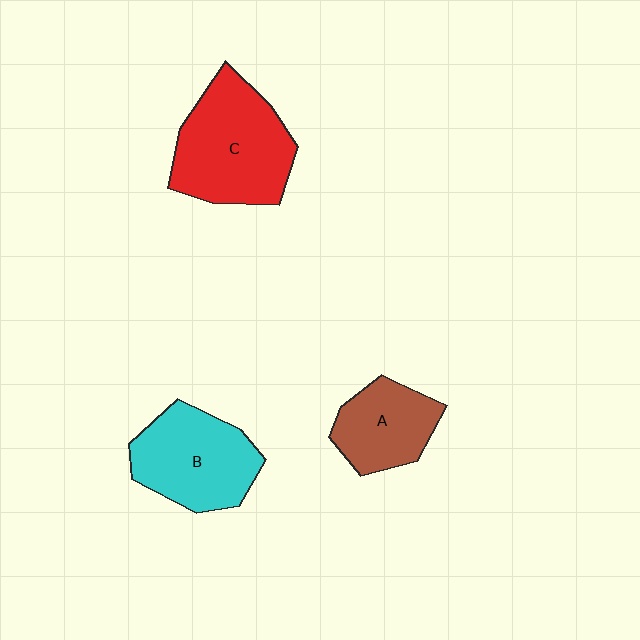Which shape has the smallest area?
Shape A (brown).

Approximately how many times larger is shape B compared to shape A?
Approximately 1.4 times.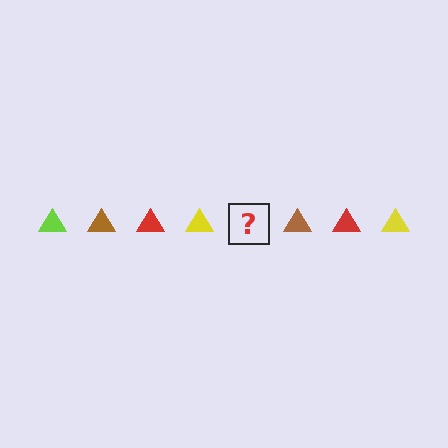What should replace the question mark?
The question mark should be replaced with a lime triangle.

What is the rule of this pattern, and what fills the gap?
The rule is that the pattern cycles through lime, brown, red, yellow triangles. The gap should be filled with a lime triangle.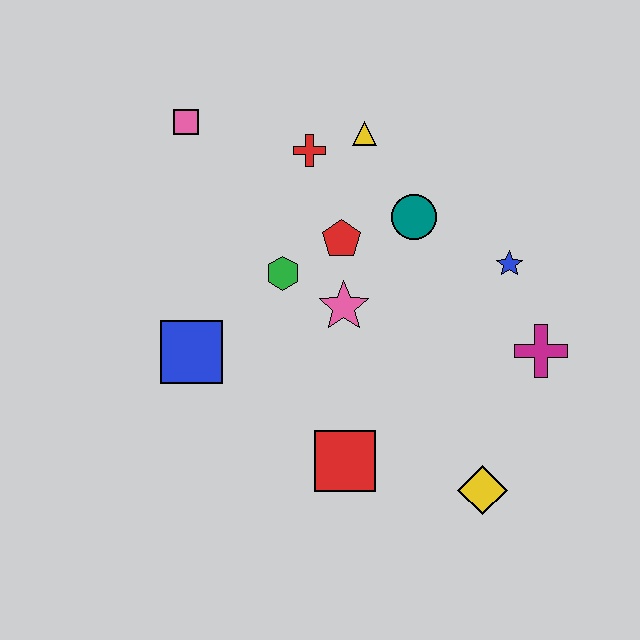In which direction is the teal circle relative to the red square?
The teal circle is above the red square.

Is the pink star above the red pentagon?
No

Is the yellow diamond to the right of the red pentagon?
Yes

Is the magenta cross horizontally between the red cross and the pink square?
No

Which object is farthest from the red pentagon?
The yellow diamond is farthest from the red pentagon.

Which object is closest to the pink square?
The red cross is closest to the pink square.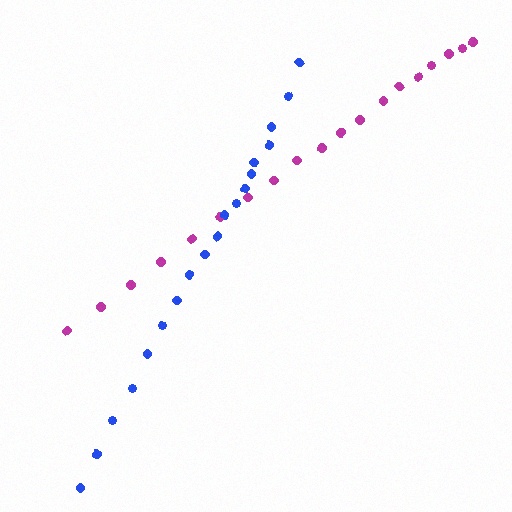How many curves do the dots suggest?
There are 2 distinct paths.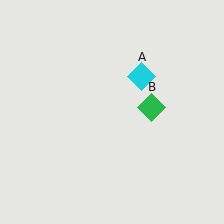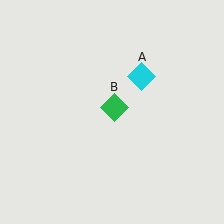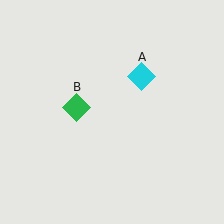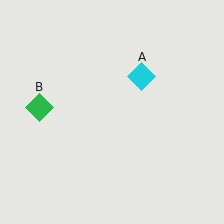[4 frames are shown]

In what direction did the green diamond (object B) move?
The green diamond (object B) moved left.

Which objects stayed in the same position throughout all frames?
Cyan diamond (object A) remained stationary.